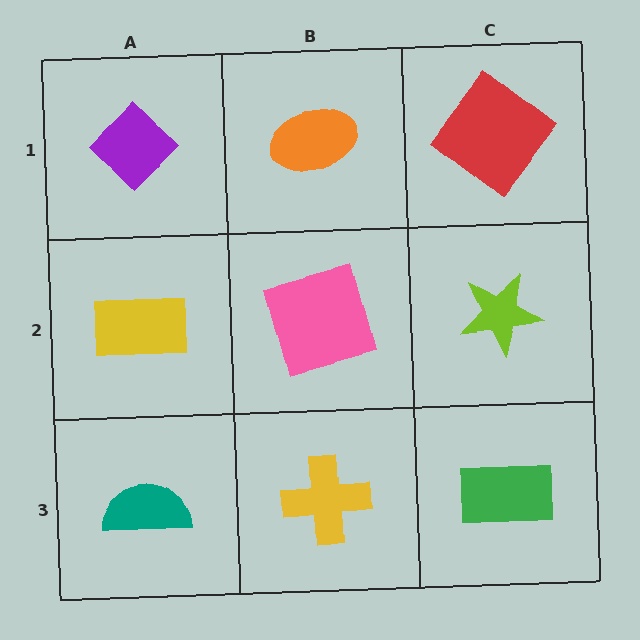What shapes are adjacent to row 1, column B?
A pink square (row 2, column B), a purple diamond (row 1, column A), a red diamond (row 1, column C).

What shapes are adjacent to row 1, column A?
A yellow rectangle (row 2, column A), an orange ellipse (row 1, column B).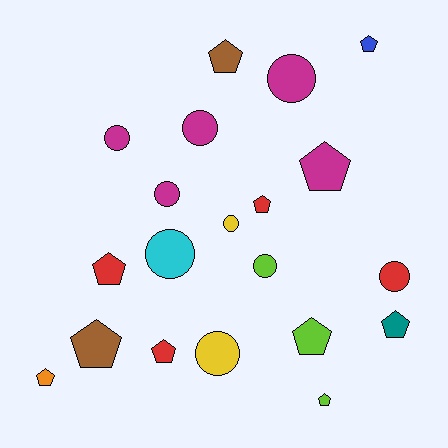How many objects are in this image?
There are 20 objects.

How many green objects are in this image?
There are no green objects.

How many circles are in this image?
There are 9 circles.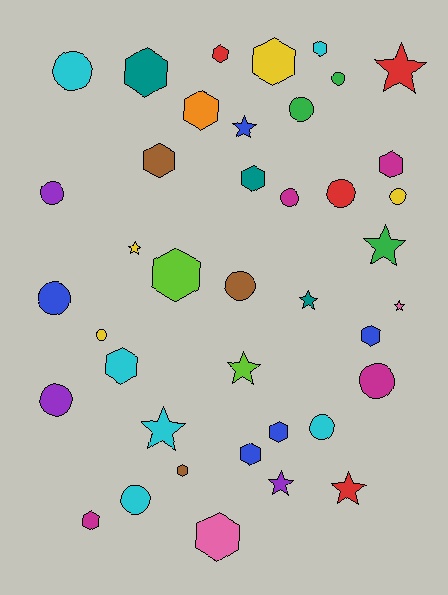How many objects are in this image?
There are 40 objects.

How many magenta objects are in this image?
There are 4 magenta objects.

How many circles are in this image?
There are 14 circles.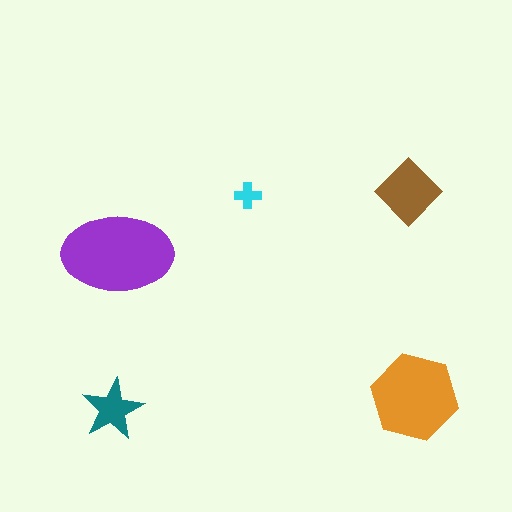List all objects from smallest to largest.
The cyan cross, the teal star, the brown diamond, the orange hexagon, the purple ellipse.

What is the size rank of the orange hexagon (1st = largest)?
2nd.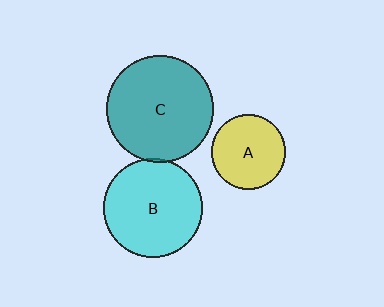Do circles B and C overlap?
Yes.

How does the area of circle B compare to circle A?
Approximately 1.8 times.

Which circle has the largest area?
Circle C (teal).